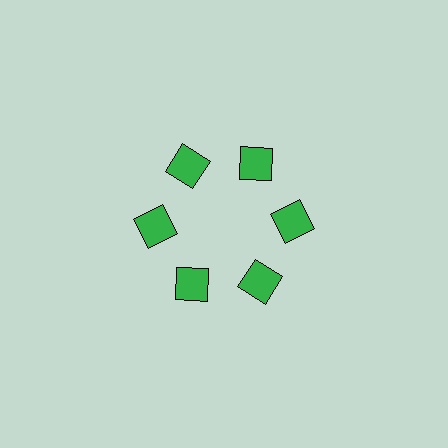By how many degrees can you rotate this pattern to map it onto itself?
The pattern maps onto itself every 60 degrees of rotation.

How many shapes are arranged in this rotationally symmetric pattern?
There are 6 shapes, arranged in 6 groups of 1.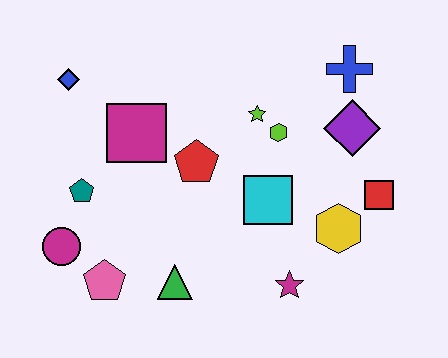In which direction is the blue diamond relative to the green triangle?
The blue diamond is above the green triangle.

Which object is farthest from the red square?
The blue diamond is farthest from the red square.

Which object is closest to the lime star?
The lime hexagon is closest to the lime star.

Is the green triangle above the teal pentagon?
No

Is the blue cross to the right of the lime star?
Yes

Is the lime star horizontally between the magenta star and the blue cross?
No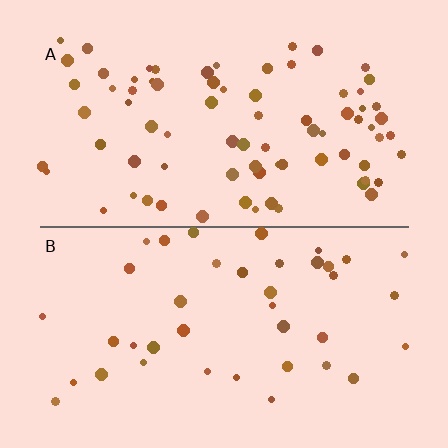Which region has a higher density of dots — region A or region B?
A (the top).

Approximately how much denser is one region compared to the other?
Approximately 1.9× — region A over region B.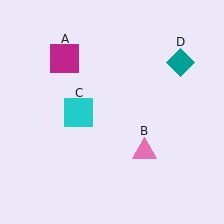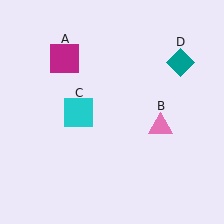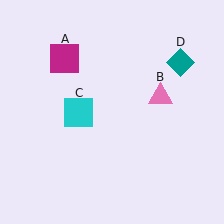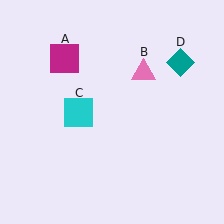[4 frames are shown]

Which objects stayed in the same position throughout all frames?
Magenta square (object A) and cyan square (object C) and teal diamond (object D) remained stationary.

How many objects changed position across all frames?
1 object changed position: pink triangle (object B).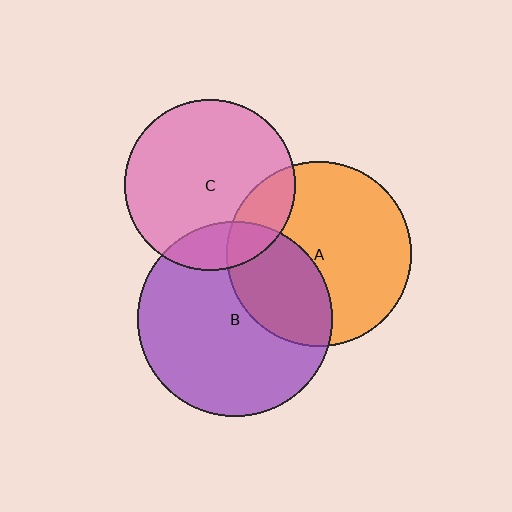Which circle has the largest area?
Circle B (purple).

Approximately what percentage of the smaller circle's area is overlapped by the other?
Approximately 35%.